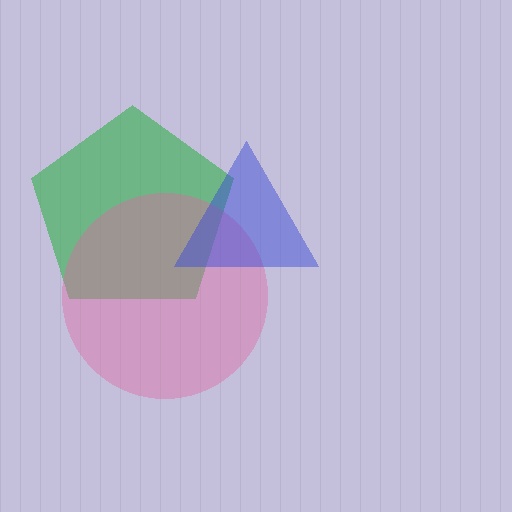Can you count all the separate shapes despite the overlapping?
Yes, there are 3 separate shapes.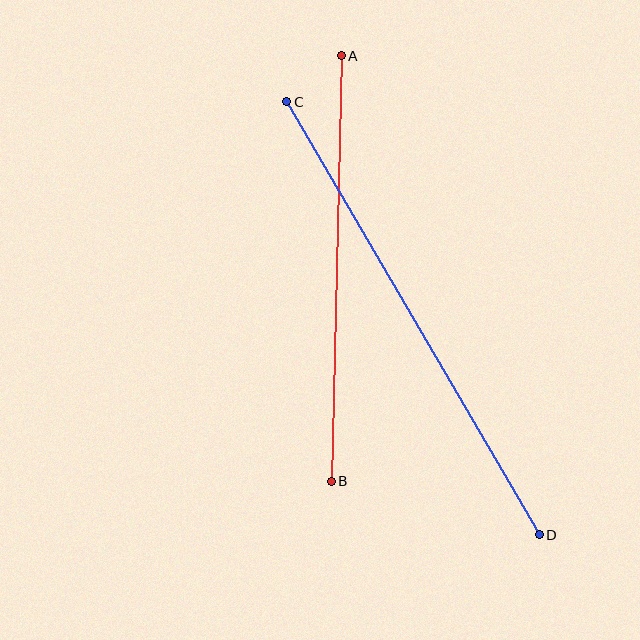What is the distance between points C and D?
The distance is approximately 501 pixels.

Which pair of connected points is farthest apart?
Points C and D are farthest apart.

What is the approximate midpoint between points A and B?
The midpoint is at approximately (336, 268) pixels.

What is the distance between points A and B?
The distance is approximately 426 pixels.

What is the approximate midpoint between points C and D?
The midpoint is at approximately (413, 318) pixels.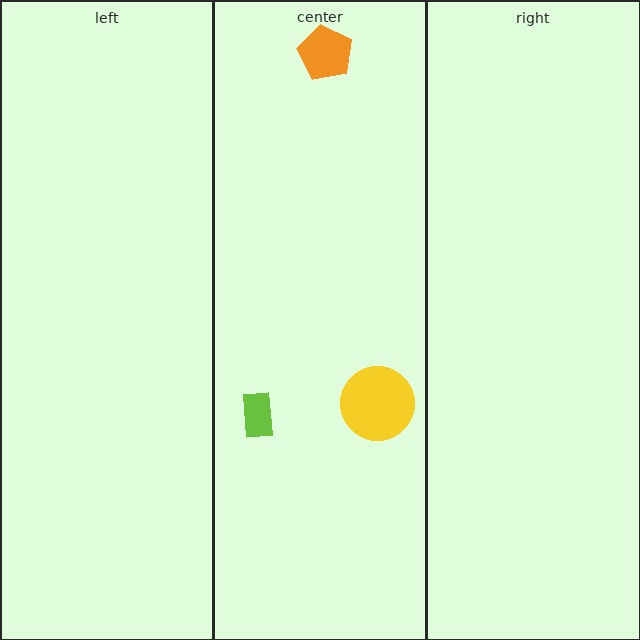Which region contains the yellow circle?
The center region.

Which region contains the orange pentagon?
The center region.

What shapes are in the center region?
The yellow circle, the lime rectangle, the orange pentagon.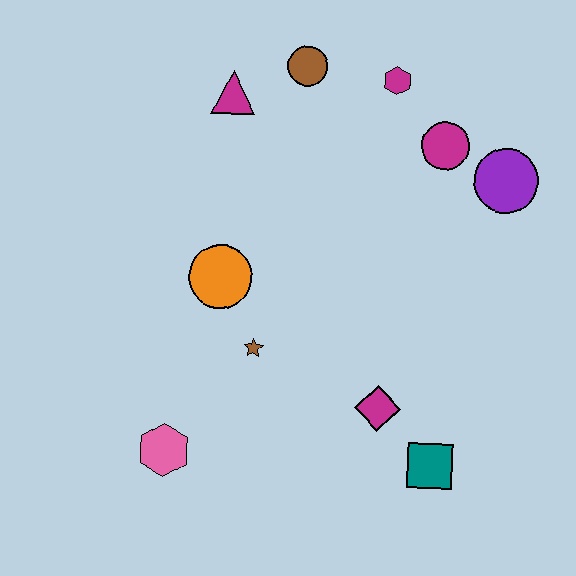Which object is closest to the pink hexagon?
The brown star is closest to the pink hexagon.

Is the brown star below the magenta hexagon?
Yes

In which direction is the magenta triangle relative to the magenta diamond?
The magenta triangle is above the magenta diamond.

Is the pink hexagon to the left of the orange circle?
Yes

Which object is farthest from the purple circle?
The pink hexagon is farthest from the purple circle.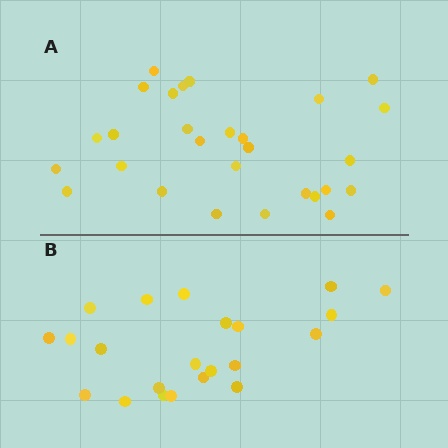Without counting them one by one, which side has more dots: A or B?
Region A (the top region) has more dots.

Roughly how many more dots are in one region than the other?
Region A has about 6 more dots than region B.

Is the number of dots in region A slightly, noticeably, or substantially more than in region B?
Region A has noticeably more, but not dramatically so. The ratio is roughly 1.3 to 1.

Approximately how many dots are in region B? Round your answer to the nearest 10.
About 20 dots. (The exact count is 22, which rounds to 20.)